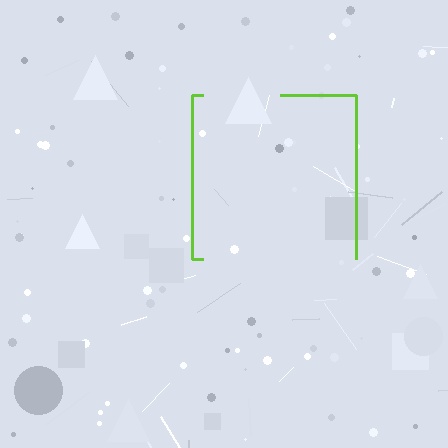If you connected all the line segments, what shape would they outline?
They would outline a square.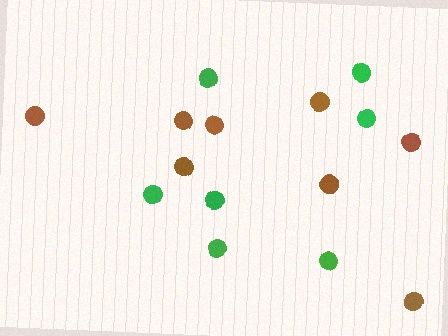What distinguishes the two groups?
There are 2 groups: one group of brown circles (8) and one group of green circles (7).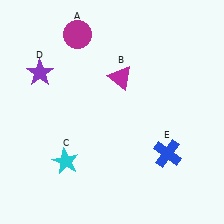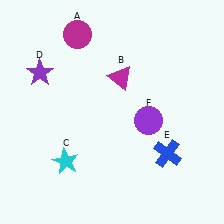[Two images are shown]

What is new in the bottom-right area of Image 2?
A purple circle (F) was added in the bottom-right area of Image 2.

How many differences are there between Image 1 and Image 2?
There is 1 difference between the two images.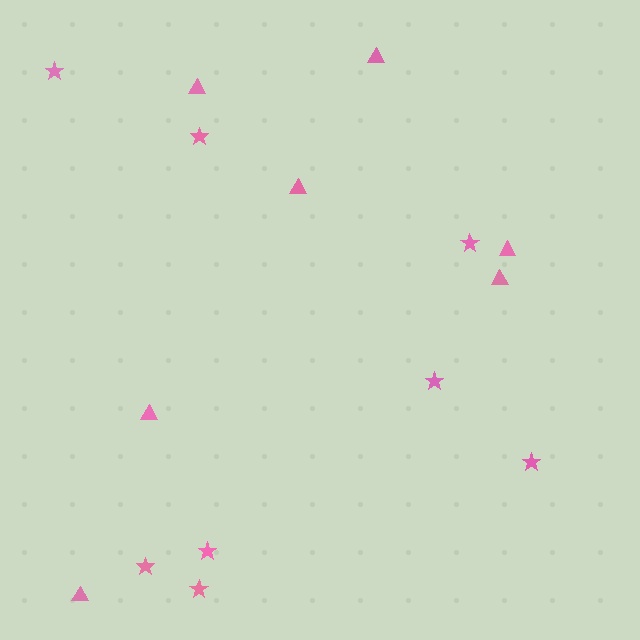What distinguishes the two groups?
There are 2 groups: one group of stars (8) and one group of triangles (7).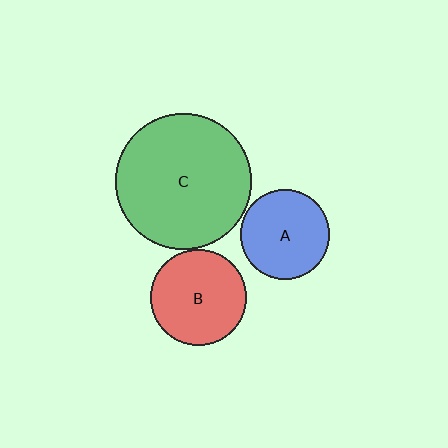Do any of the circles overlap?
No, none of the circles overlap.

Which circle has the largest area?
Circle C (green).